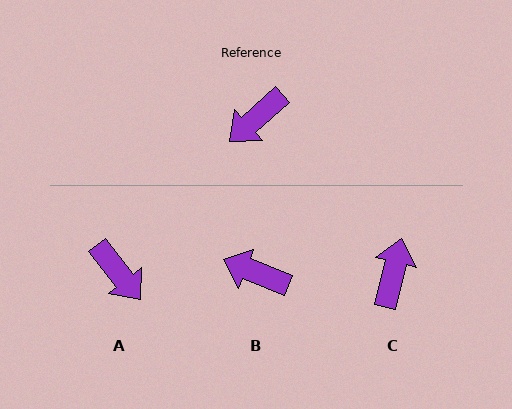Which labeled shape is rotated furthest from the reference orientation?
C, about 146 degrees away.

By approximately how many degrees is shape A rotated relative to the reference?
Approximately 87 degrees counter-clockwise.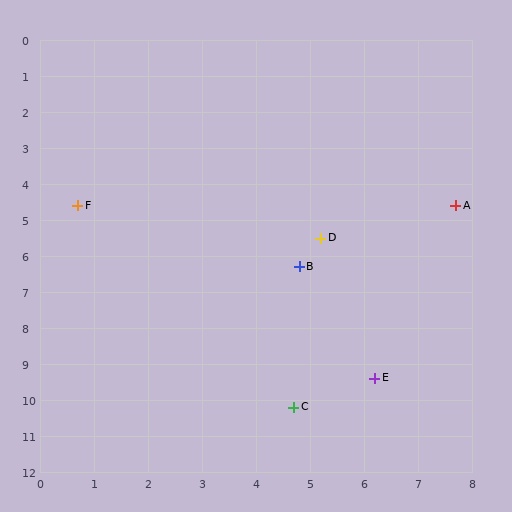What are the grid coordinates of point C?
Point C is at approximately (4.7, 10.2).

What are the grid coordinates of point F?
Point F is at approximately (0.7, 4.6).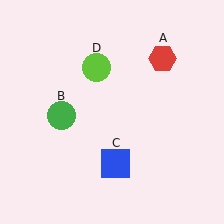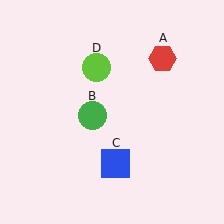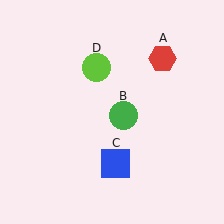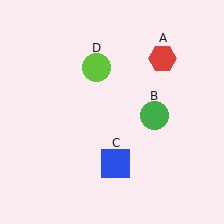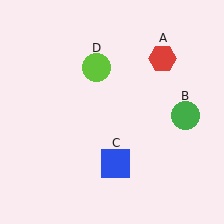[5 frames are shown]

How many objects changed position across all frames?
1 object changed position: green circle (object B).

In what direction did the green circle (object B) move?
The green circle (object B) moved right.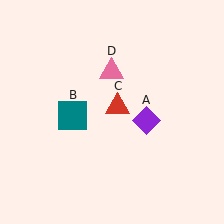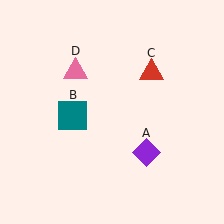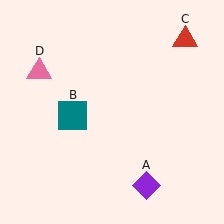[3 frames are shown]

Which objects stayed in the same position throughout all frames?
Teal square (object B) remained stationary.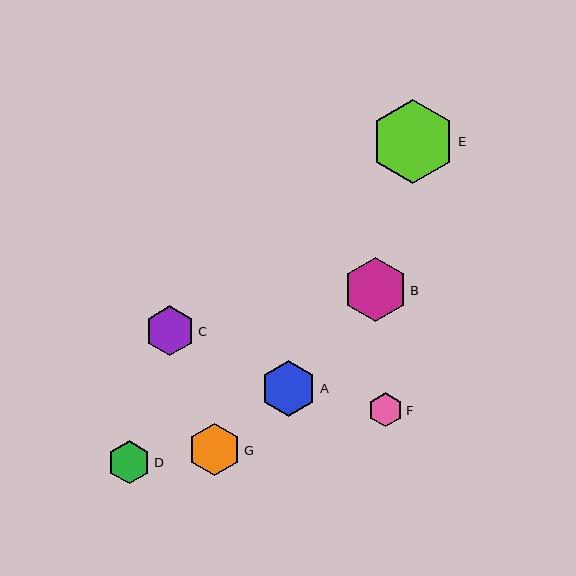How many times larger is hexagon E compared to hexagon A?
Hexagon E is approximately 1.5 times the size of hexagon A.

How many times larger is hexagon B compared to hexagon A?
Hexagon B is approximately 1.1 times the size of hexagon A.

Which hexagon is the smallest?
Hexagon F is the smallest with a size of approximately 34 pixels.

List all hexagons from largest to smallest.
From largest to smallest: E, B, A, G, C, D, F.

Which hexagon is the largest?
Hexagon E is the largest with a size of approximately 84 pixels.